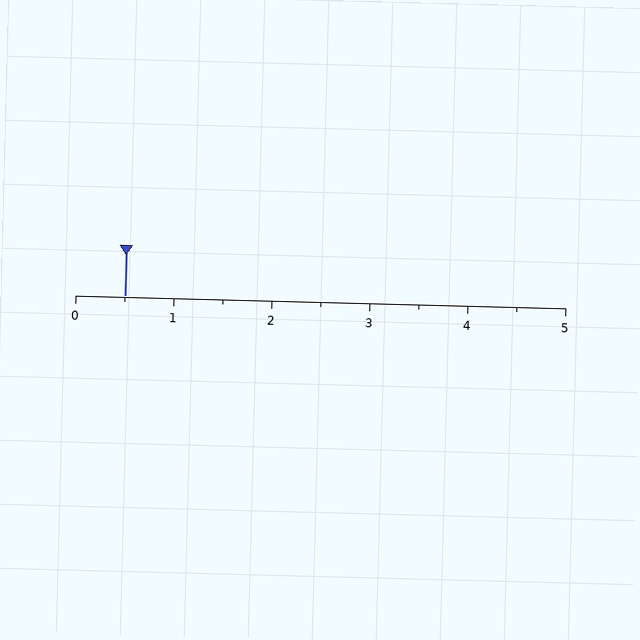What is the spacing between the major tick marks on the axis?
The major ticks are spaced 1 apart.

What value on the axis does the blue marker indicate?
The marker indicates approximately 0.5.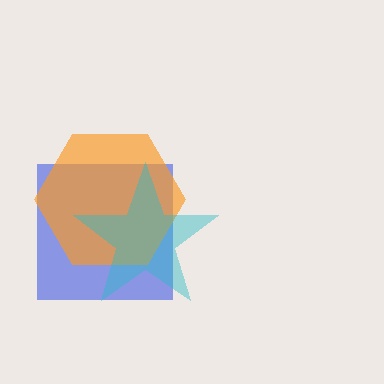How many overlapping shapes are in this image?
There are 3 overlapping shapes in the image.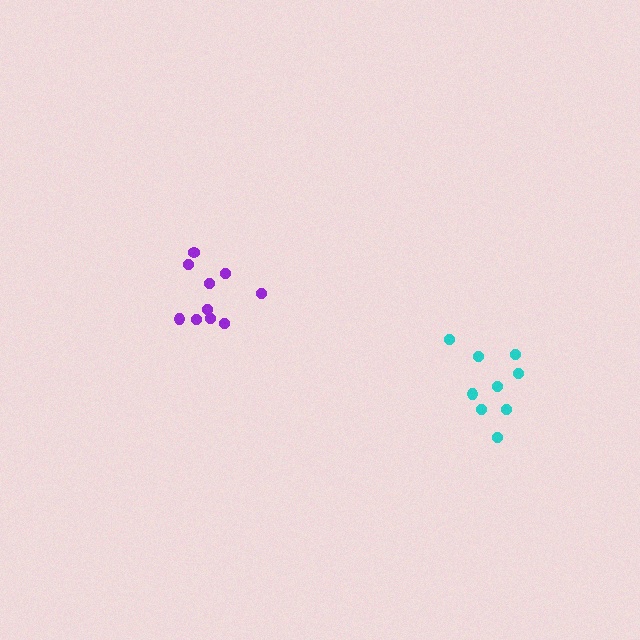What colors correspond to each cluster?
The clusters are colored: purple, cyan.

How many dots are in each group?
Group 1: 10 dots, Group 2: 9 dots (19 total).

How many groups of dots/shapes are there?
There are 2 groups.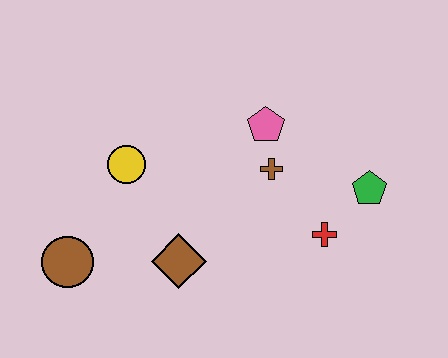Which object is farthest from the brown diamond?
The green pentagon is farthest from the brown diamond.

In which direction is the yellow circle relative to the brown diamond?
The yellow circle is above the brown diamond.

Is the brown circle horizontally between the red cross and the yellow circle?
No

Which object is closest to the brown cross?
The pink pentagon is closest to the brown cross.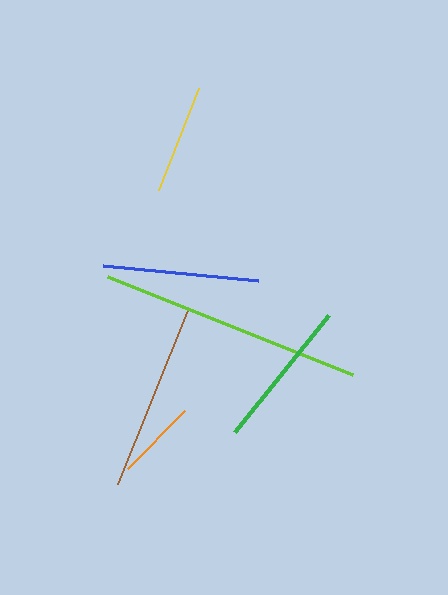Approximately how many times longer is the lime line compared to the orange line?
The lime line is approximately 3.2 times the length of the orange line.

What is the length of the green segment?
The green segment is approximately 150 pixels long.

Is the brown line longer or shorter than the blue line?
The brown line is longer than the blue line.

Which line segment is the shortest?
The orange line is the shortest at approximately 82 pixels.